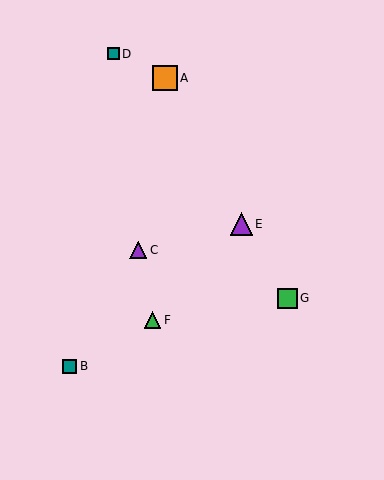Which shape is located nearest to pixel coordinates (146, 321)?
The green triangle (labeled F) at (153, 320) is nearest to that location.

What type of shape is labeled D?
Shape D is a teal square.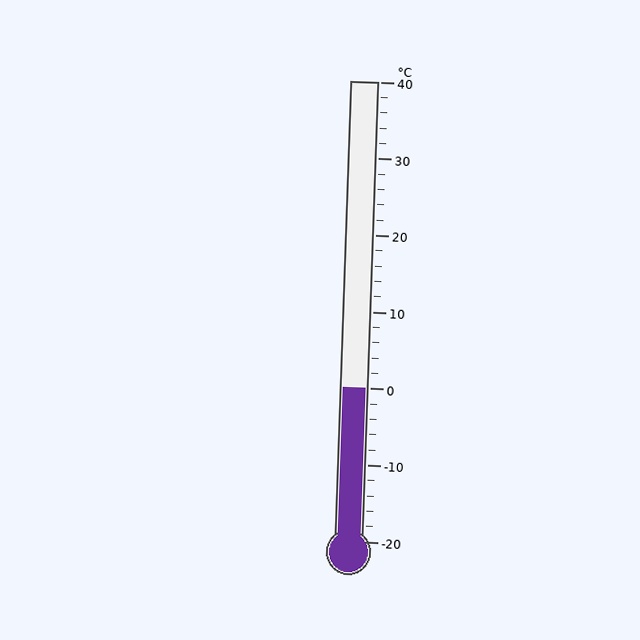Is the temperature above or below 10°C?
The temperature is below 10°C.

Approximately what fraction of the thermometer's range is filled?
The thermometer is filled to approximately 35% of its range.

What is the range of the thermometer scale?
The thermometer scale ranges from -20°C to 40°C.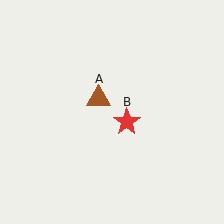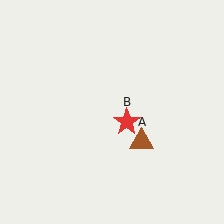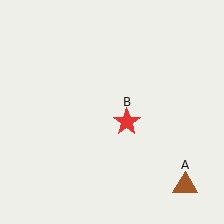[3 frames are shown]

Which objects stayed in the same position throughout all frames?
Red star (object B) remained stationary.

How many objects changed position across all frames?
1 object changed position: brown triangle (object A).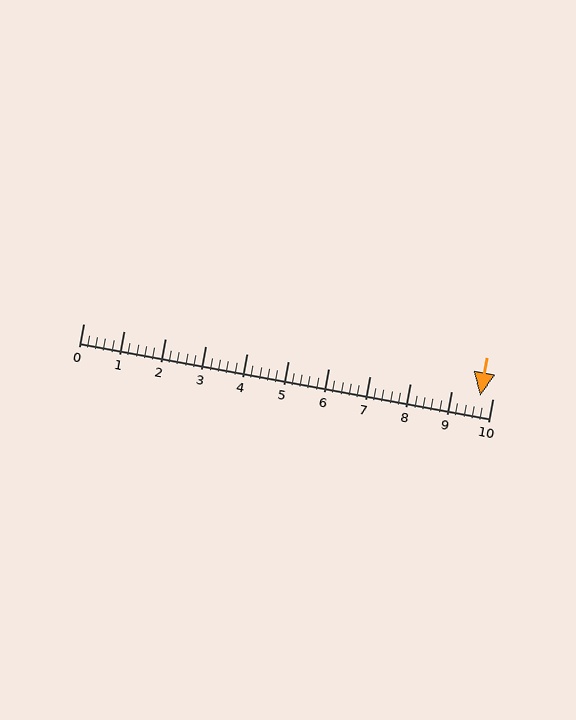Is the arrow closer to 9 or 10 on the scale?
The arrow is closer to 10.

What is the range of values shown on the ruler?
The ruler shows values from 0 to 10.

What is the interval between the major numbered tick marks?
The major tick marks are spaced 1 units apart.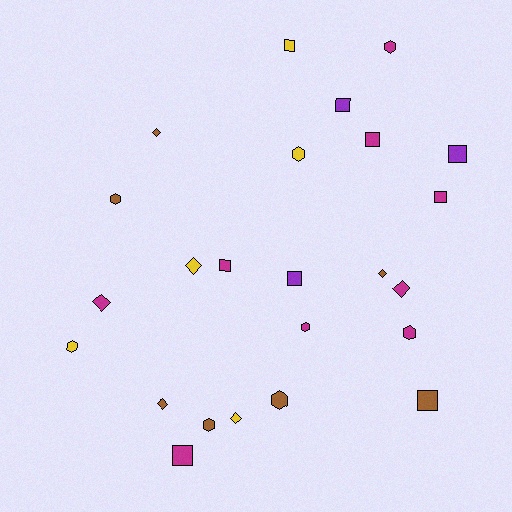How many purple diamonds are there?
There are no purple diamonds.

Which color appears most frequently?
Magenta, with 9 objects.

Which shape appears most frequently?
Square, with 9 objects.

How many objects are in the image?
There are 24 objects.